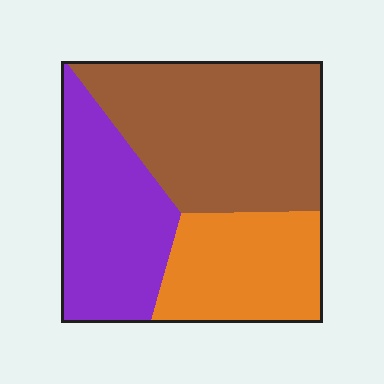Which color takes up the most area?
Brown, at roughly 45%.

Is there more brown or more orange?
Brown.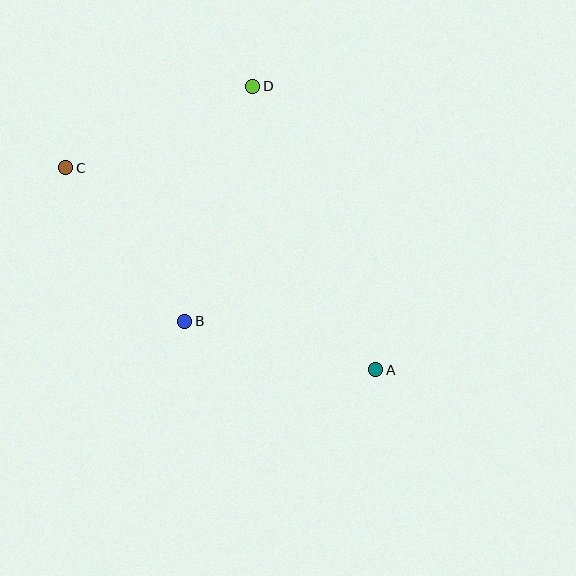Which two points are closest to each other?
Points B and C are closest to each other.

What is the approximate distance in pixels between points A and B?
The distance between A and B is approximately 197 pixels.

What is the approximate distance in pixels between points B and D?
The distance between B and D is approximately 245 pixels.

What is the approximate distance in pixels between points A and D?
The distance between A and D is approximately 309 pixels.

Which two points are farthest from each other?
Points A and C are farthest from each other.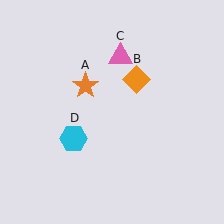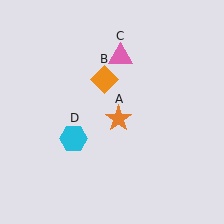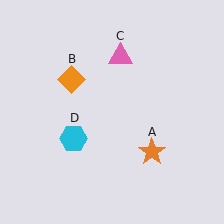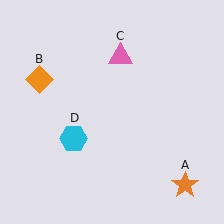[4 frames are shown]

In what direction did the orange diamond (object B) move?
The orange diamond (object B) moved left.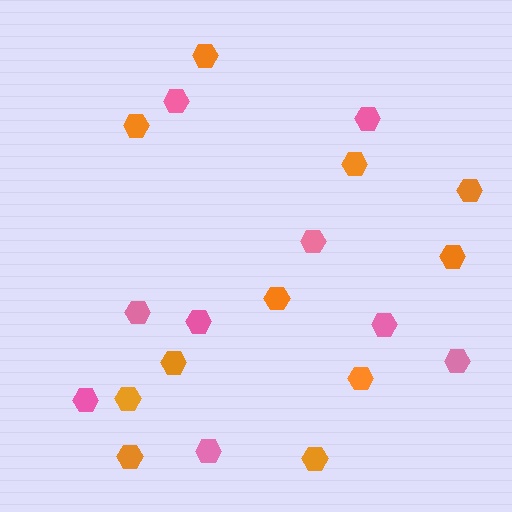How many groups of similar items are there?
There are 2 groups: one group of pink hexagons (9) and one group of orange hexagons (11).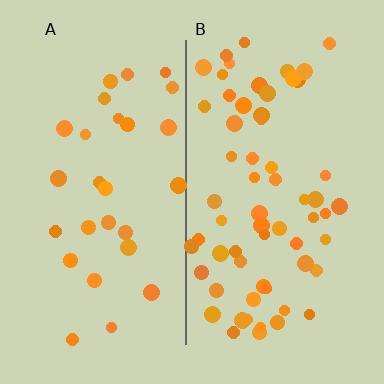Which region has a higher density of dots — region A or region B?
B (the right).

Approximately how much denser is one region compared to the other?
Approximately 2.2× — region B over region A.